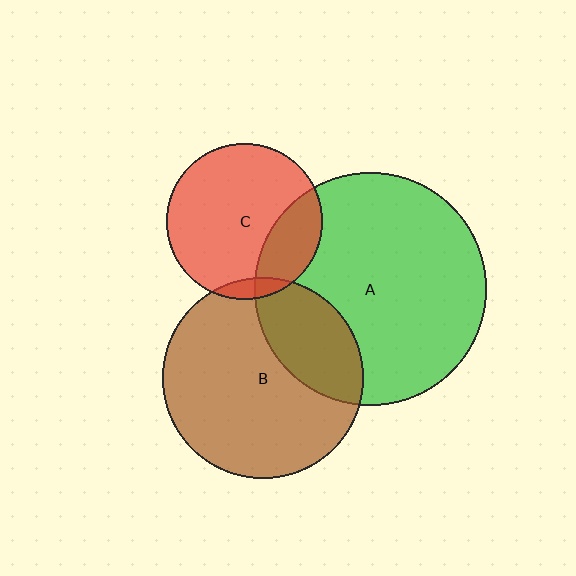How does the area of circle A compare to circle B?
Approximately 1.3 times.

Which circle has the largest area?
Circle A (green).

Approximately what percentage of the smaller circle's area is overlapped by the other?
Approximately 30%.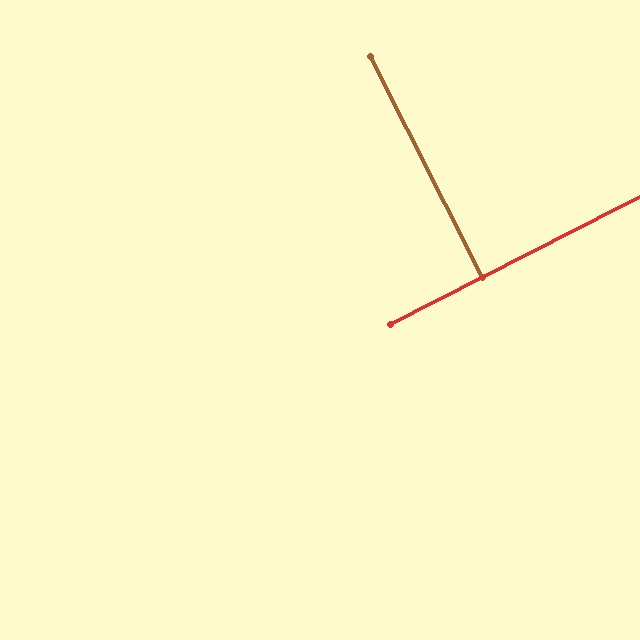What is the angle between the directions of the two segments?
Approximately 90 degrees.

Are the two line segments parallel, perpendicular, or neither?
Perpendicular — they meet at approximately 90°.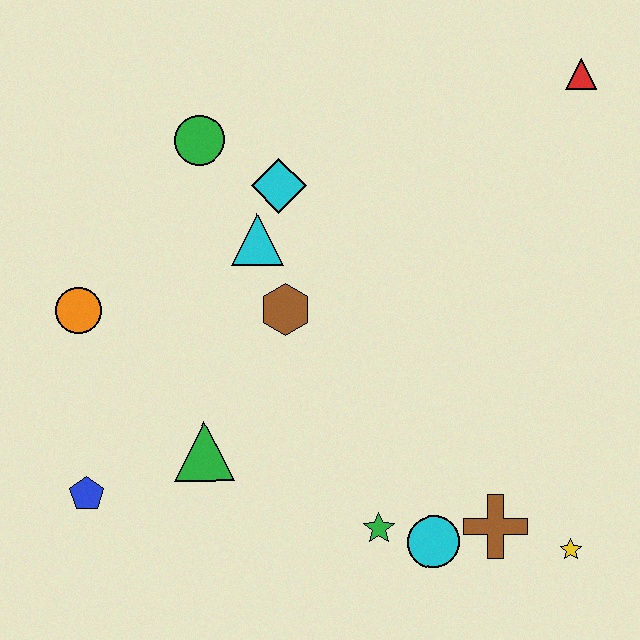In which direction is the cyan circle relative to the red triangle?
The cyan circle is below the red triangle.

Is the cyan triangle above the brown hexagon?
Yes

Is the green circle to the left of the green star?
Yes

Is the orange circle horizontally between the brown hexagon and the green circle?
No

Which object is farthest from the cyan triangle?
The yellow star is farthest from the cyan triangle.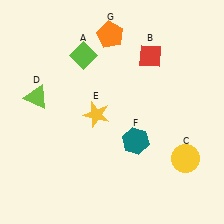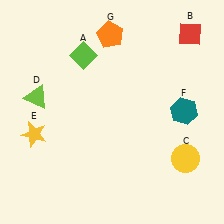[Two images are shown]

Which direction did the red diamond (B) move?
The red diamond (B) moved right.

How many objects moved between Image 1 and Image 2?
3 objects moved between the two images.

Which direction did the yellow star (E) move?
The yellow star (E) moved left.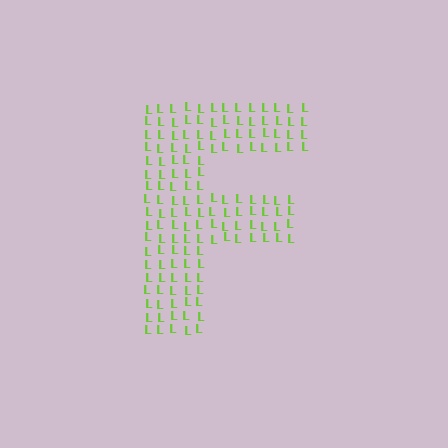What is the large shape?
The large shape is the letter F.